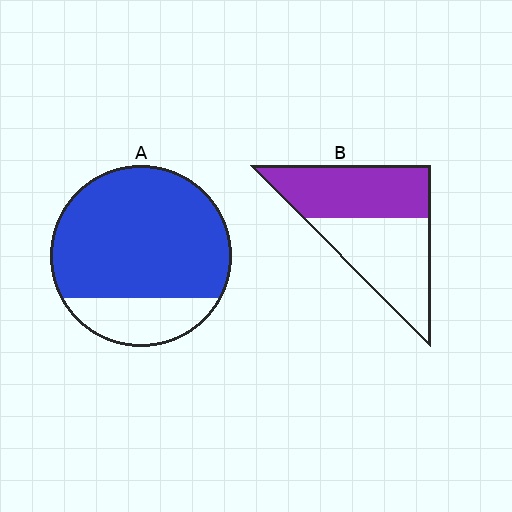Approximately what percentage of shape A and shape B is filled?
A is approximately 80% and B is approximately 50%.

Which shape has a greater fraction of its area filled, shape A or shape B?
Shape A.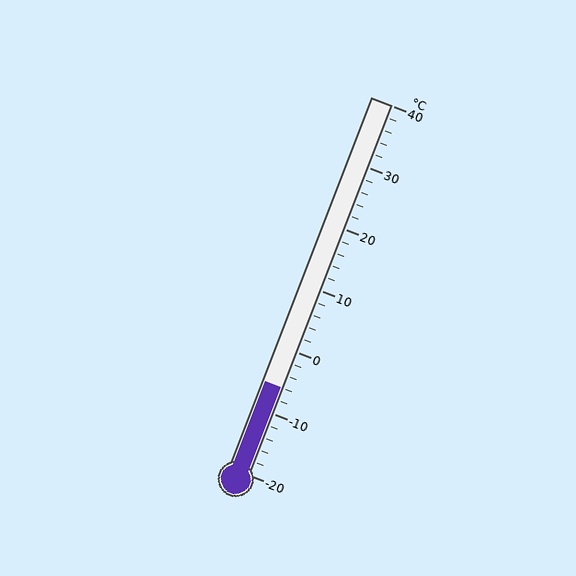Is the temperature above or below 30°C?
The temperature is below 30°C.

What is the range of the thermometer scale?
The thermometer scale ranges from -20°C to 40°C.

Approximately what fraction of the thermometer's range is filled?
The thermometer is filled to approximately 25% of its range.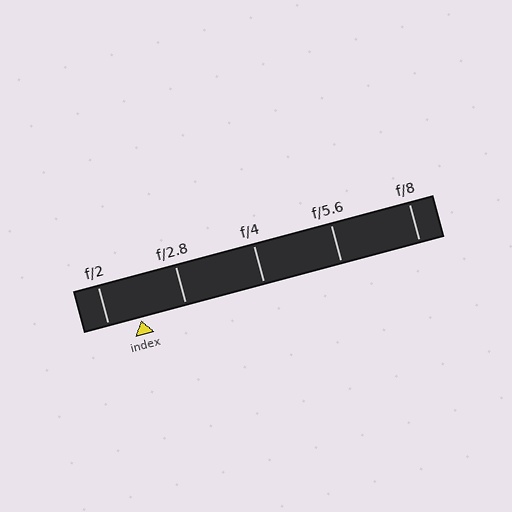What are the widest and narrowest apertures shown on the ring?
The widest aperture shown is f/2 and the narrowest is f/8.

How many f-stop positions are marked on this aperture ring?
There are 5 f-stop positions marked.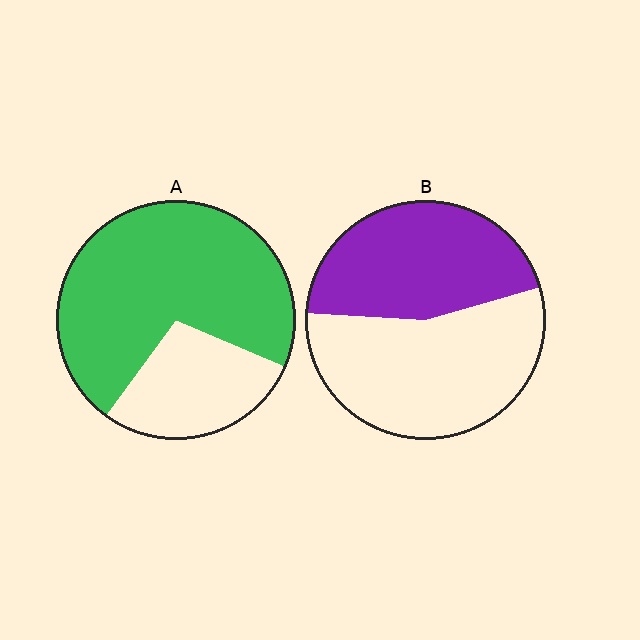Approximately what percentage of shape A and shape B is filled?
A is approximately 70% and B is approximately 45%.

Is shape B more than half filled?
No.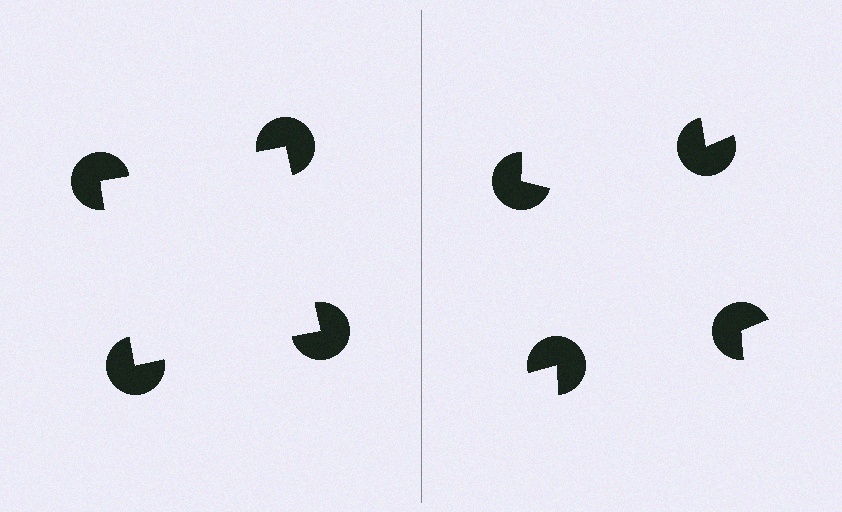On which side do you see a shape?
An illusory square appears on the left side. On the right side the wedge cuts are rotated, so no coherent shape forms.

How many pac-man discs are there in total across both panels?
8 — 4 on each side.